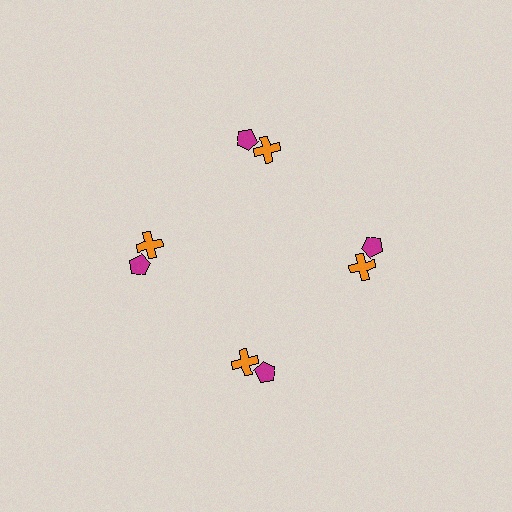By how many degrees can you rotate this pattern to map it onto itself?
The pattern maps onto itself every 90 degrees of rotation.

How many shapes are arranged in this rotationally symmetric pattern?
There are 8 shapes, arranged in 4 groups of 2.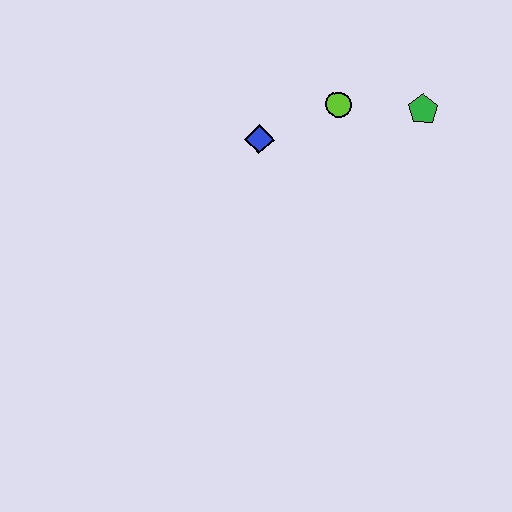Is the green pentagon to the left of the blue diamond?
No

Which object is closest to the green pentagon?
The lime circle is closest to the green pentagon.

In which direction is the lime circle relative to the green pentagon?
The lime circle is to the left of the green pentagon.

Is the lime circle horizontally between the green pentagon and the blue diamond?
Yes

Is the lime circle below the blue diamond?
No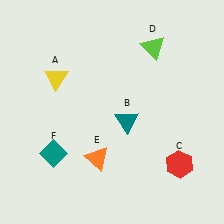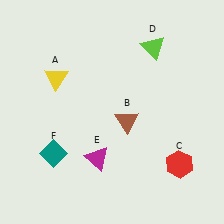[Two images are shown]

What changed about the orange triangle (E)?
In Image 1, E is orange. In Image 2, it changed to magenta.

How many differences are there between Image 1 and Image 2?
There are 2 differences between the two images.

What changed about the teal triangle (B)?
In Image 1, B is teal. In Image 2, it changed to brown.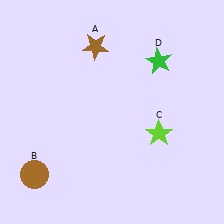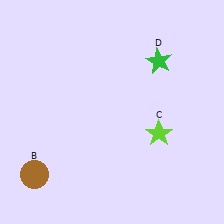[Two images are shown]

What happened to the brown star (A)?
The brown star (A) was removed in Image 2. It was in the top-left area of Image 1.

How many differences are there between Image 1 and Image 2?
There is 1 difference between the two images.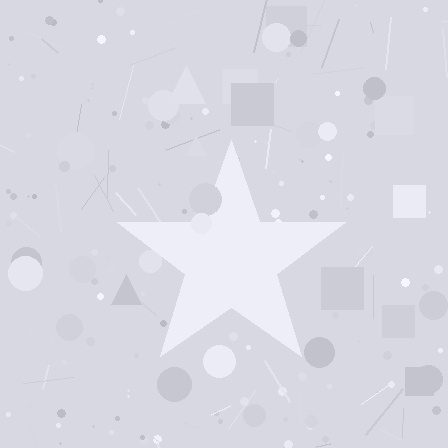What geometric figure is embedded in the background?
A star is embedded in the background.